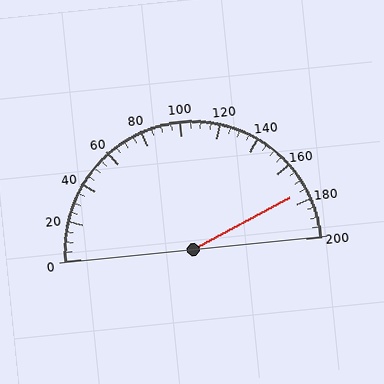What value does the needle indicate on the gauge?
The needle indicates approximately 175.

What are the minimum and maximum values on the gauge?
The gauge ranges from 0 to 200.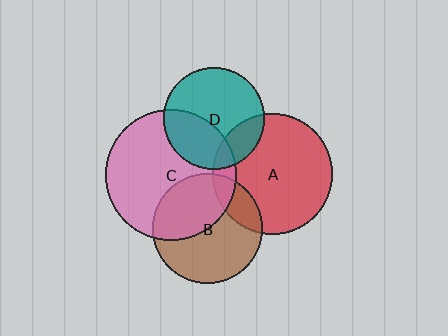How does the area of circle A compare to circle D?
Approximately 1.4 times.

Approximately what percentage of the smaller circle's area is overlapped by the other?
Approximately 10%.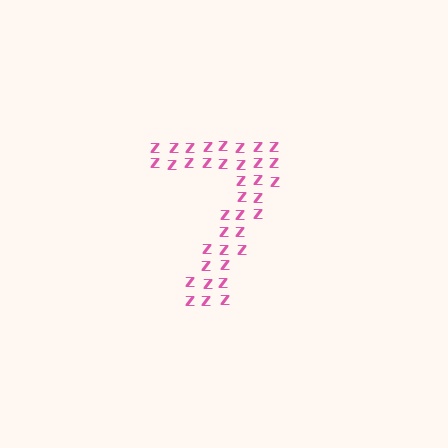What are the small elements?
The small elements are letter Z's.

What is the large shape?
The large shape is the digit 7.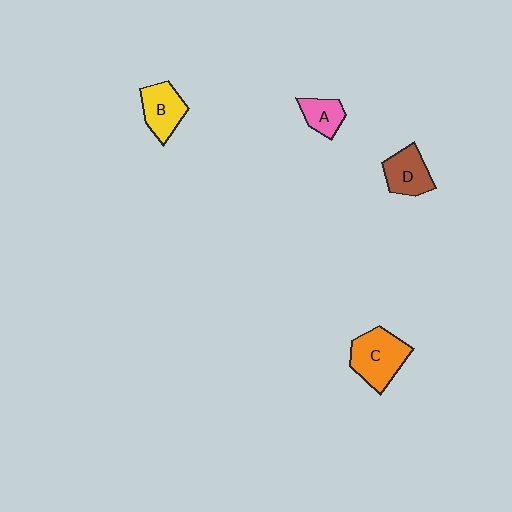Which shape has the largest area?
Shape C (orange).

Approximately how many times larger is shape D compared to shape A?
Approximately 1.4 times.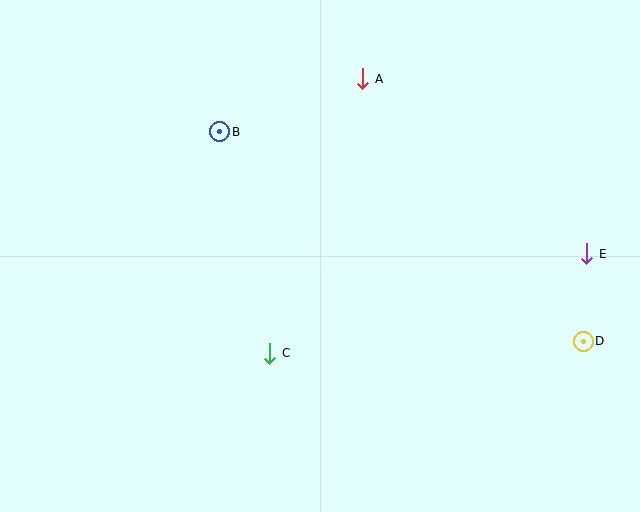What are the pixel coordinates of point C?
Point C is at (270, 353).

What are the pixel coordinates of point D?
Point D is at (583, 341).